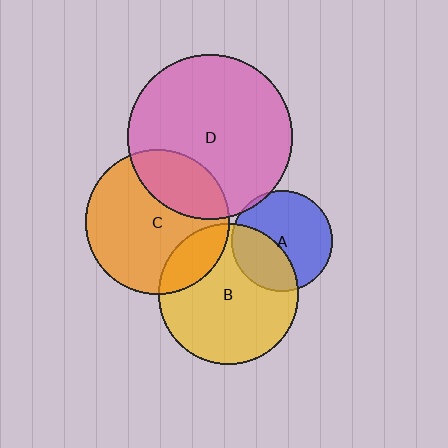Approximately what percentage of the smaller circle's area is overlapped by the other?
Approximately 25%.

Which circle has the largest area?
Circle D (pink).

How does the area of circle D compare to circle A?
Approximately 2.7 times.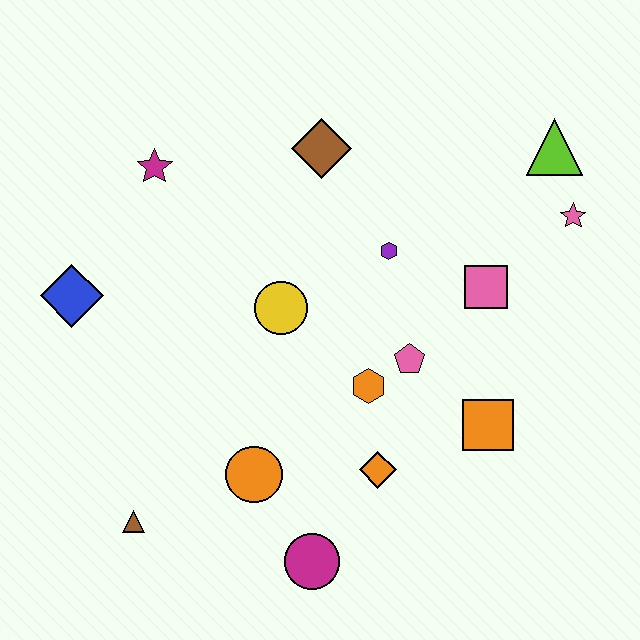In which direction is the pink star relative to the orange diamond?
The pink star is above the orange diamond.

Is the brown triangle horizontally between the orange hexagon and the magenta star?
No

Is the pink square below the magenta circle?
No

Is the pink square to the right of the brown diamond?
Yes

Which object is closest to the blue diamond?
The magenta star is closest to the blue diamond.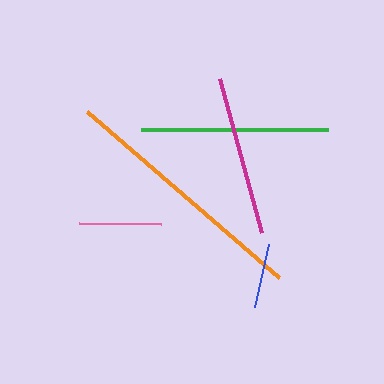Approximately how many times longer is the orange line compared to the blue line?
The orange line is approximately 3.9 times the length of the blue line.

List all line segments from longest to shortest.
From longest to shortest: orange, green, magenta, pink, blue.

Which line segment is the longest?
The orange line is the longest at approximately 254 pixels.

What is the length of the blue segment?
The blue segment is approximately 65 pixels long.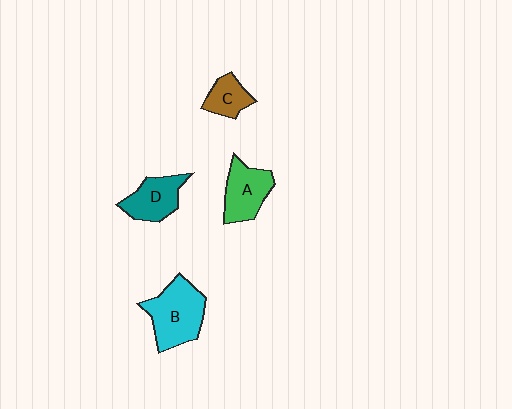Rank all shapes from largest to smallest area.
From largest to smallest: B (cyan), A (green), D (teal), C (brown).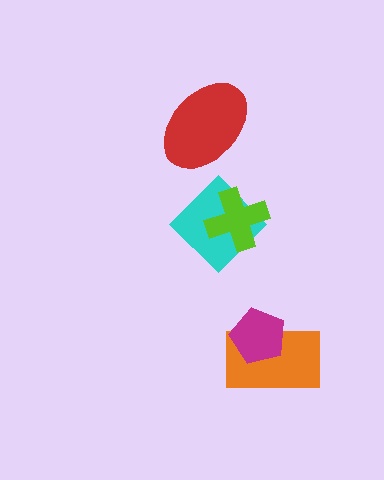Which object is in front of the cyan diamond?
The lime cross is in front of the cyan diamond.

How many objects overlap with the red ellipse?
0 objects overlap with the red ellipse.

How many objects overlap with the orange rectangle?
1 object overlaps with the orange rectangle.